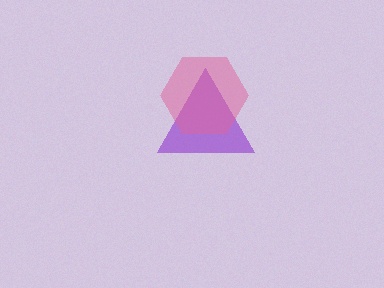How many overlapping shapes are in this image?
There are 2 overlapping shapes in the image.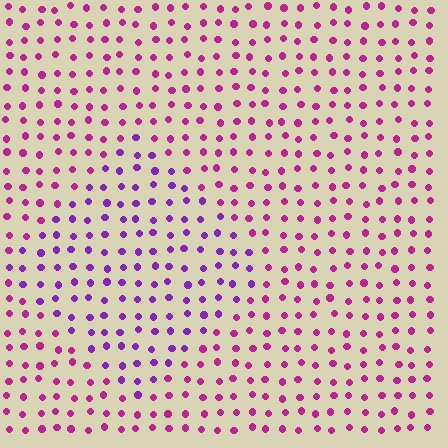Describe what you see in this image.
The image is filled with small magenta elements in a uniform arrangement. A diamond-shaped region is visible where the elements are tinted to a slightly different hue, forming a subtle color boundary.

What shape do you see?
I see a diamond.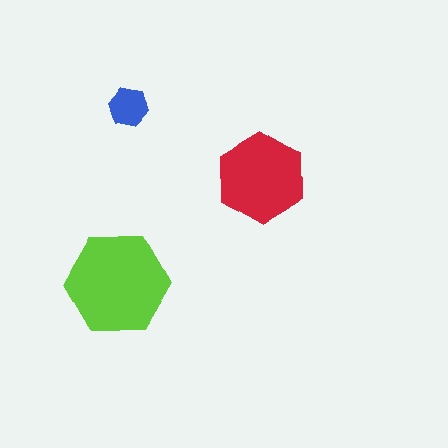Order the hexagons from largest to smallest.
the lime one, the red one, the blue one.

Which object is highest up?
The blue hexagon is topmost.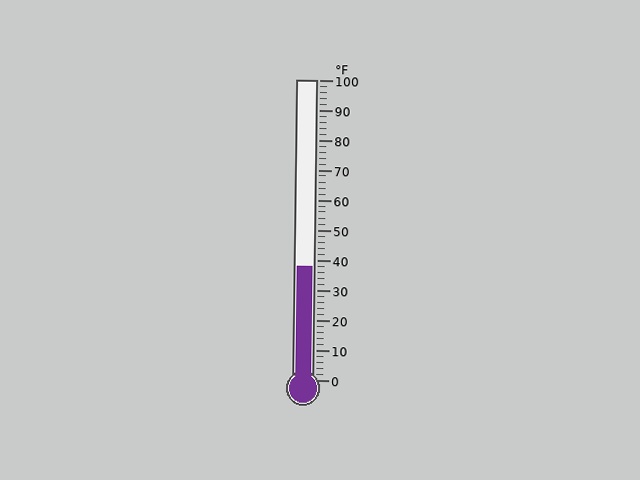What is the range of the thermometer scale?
The thermometer scale ranges from 0°F to 100°F.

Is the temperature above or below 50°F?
The temperature is below 50°F.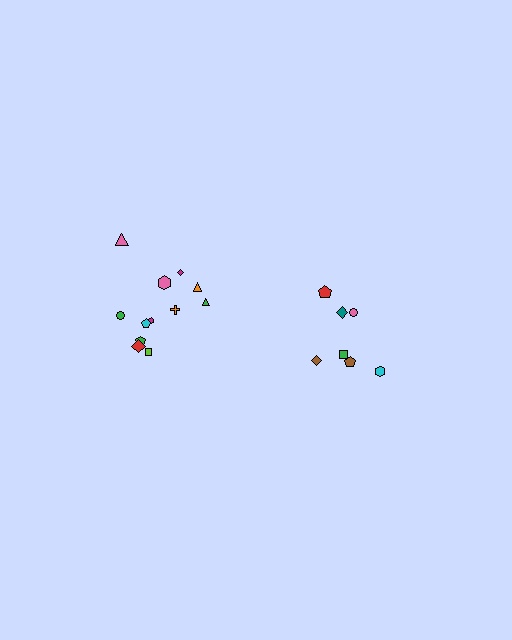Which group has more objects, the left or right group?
The left group.